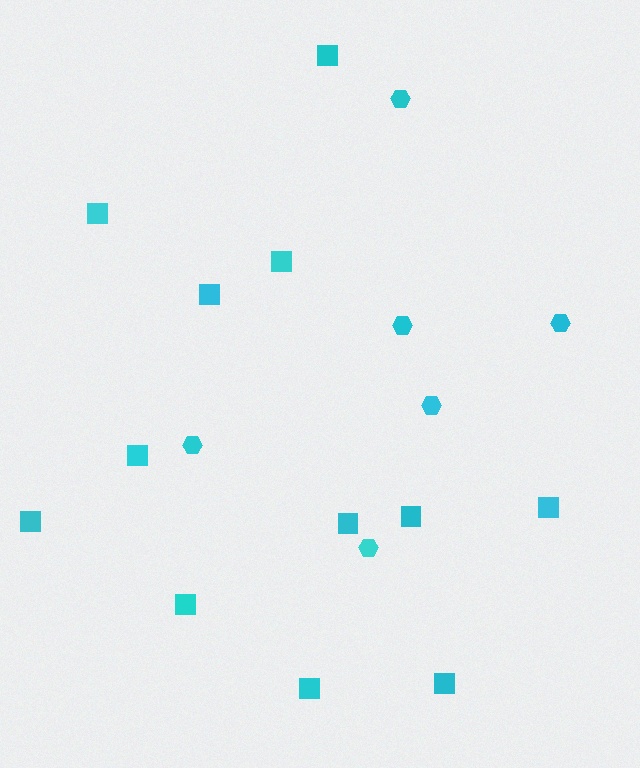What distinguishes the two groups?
There are 2 groups: one group of squares (12) and one group of hexagons (6).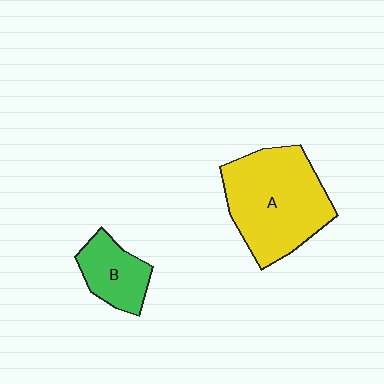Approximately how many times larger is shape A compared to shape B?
Approximately 2.4 times.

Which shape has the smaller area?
Shape B (green).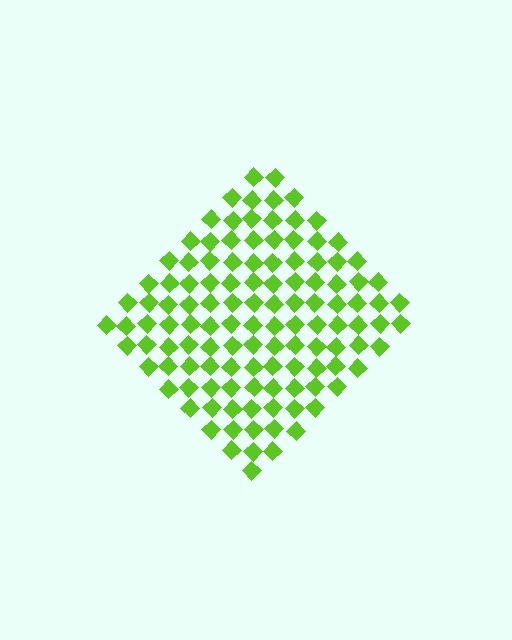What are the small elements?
The small elements are diamonds.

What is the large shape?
The large shape is a diamond.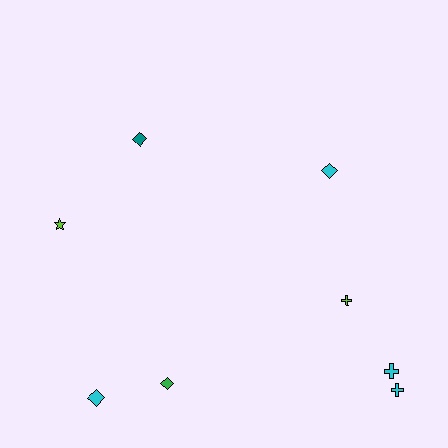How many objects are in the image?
There are 8 objects.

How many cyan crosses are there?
There are 2 cyan crosses.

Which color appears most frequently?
Cyan, with 4 objects.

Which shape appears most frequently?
Diamond, with 4 objects.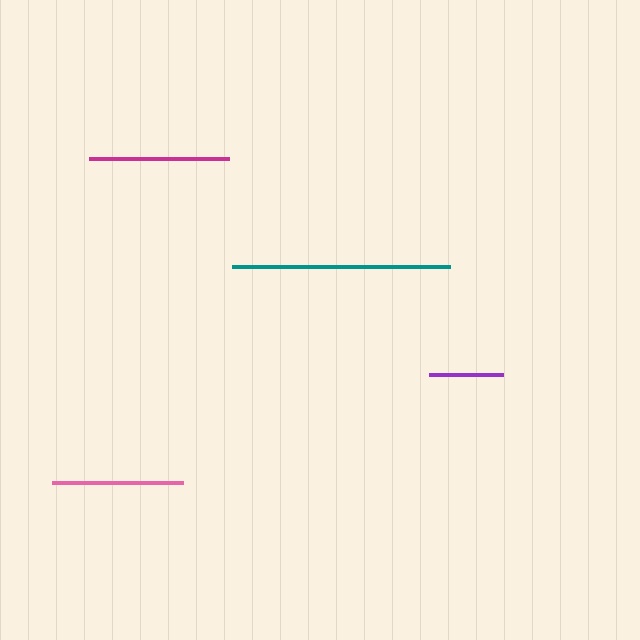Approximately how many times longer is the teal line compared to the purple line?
The teal line is approximately 3.0 times the length of the purple line.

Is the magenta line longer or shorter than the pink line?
The magenta line is longer than the pink line.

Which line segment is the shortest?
The purple line is the shortest at approximately 74 pixels.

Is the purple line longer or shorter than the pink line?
The pink line is longer than the purple line.